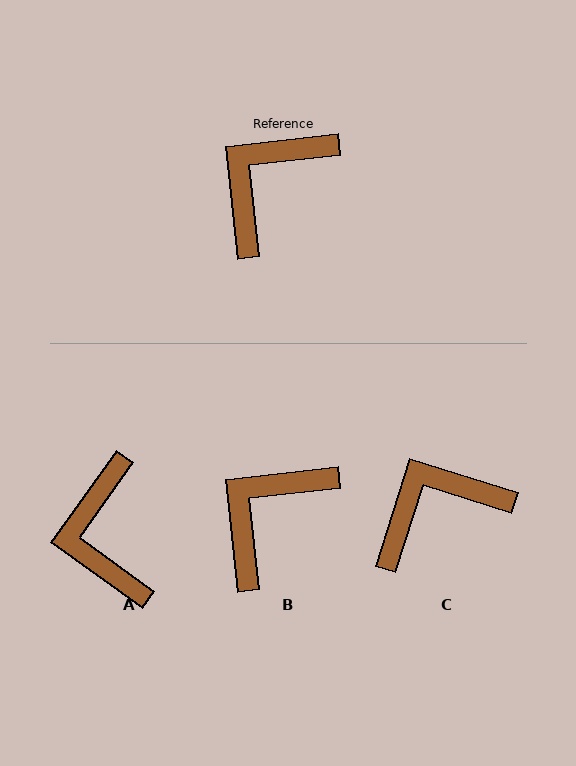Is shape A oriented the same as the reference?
No, it is off by about 48 degrees.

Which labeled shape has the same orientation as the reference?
B.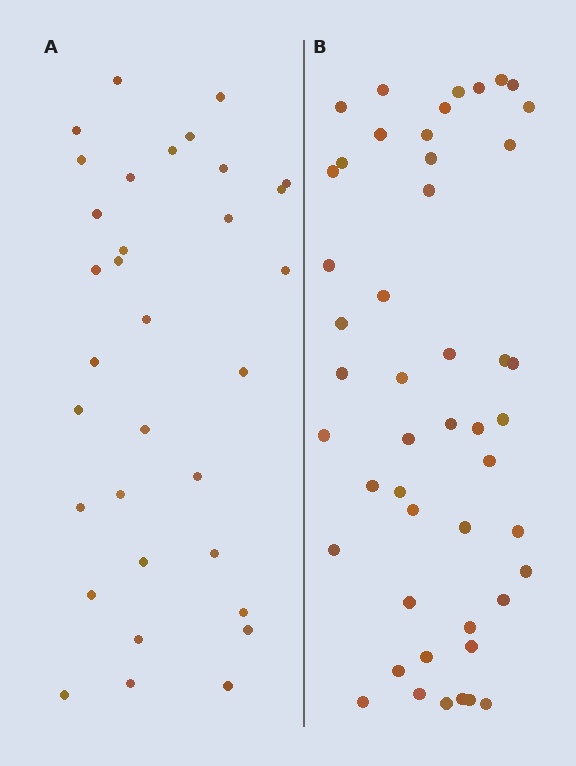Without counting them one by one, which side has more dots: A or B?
Region B (the right region) has more dots.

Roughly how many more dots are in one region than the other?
Region B has approximately 15 more dots than region A.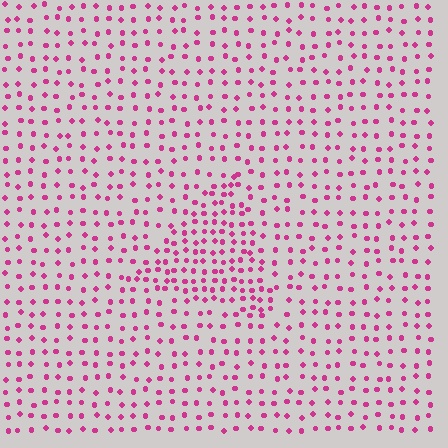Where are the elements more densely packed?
The elements are more densely packed inside the triangle boundary.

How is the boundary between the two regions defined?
The boundary is defined by a change in element density (approximately 1.8x ratio). All elements are the same color, size, and shape.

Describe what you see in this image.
The image contains small magenta elements arranged at two different densities. A triangle-shaped region is visible where the elements are more densely packed than the surrounding area.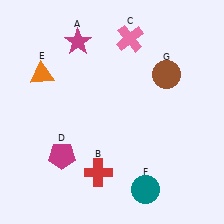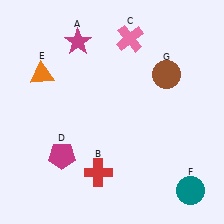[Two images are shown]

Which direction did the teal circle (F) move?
The teal circle (F) moved right.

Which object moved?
The teal circle (F) moved right.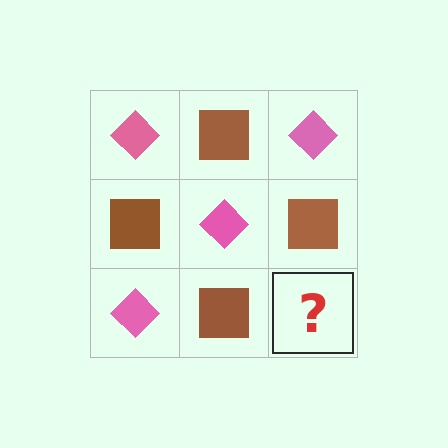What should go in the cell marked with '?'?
The missing cell should contain a pink diamond.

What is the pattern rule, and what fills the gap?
The rule is that it alternates pink diamond and brown square in a checkerboard pattern. The gap should be filled with a pink diamond.